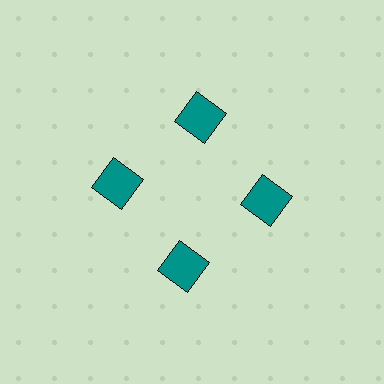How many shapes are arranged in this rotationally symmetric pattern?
There are 4 shapes, arranged in 4 groups of 1.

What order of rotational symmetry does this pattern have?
This pattern has 4-fold rotational symmetry.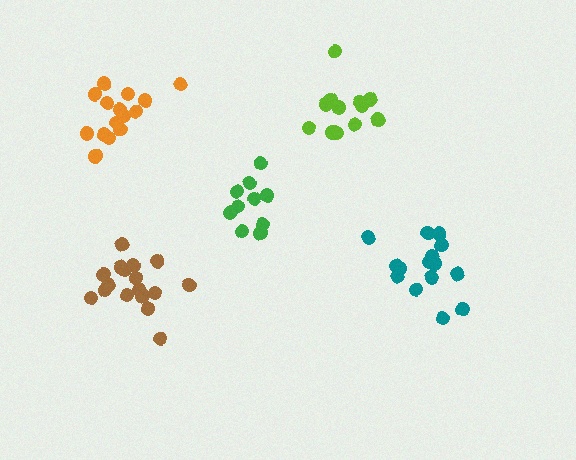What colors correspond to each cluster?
The clusters are colored: lime, brown, orange, teal, green.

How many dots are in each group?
Group 1: 12 dots, Group 2: 17 dots, Group 3: 15 dots, Group 4: 15 dots, Group 5: 11 dots (70 total).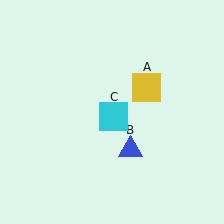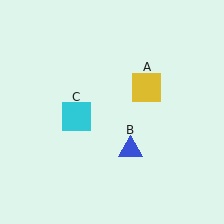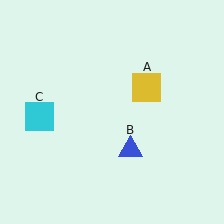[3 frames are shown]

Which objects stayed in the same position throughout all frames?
Yellow square (object A) and blue triangle (object B) remained stationary.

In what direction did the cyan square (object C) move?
The cyan square (object C) moved left.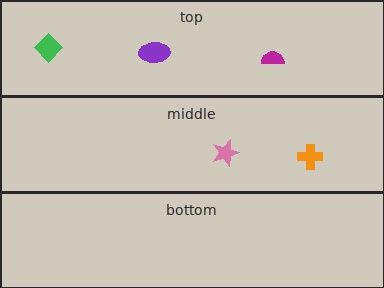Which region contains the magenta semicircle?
The top region.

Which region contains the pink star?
The middle region.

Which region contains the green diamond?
The top region.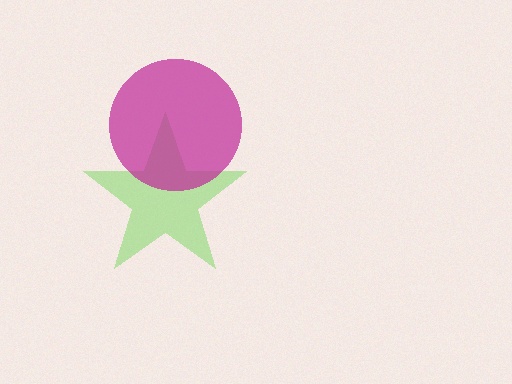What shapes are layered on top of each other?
The layered shapes are: a lime star, a magenta circle.